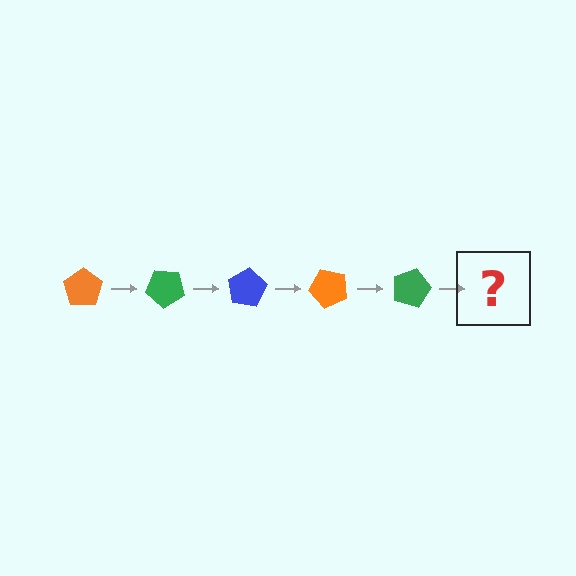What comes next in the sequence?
The next element should be a blue pentagon, rotated 200 degrees from the start.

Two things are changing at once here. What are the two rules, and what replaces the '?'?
The two rules are that it rotates 40 degrees each step and the color cycles through orange, green, and blue. The '?' should be a blue pentagon, rotated 200 degrees from the start.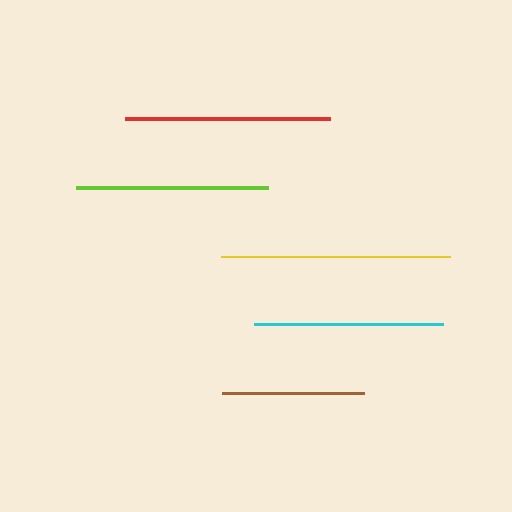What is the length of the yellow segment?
The yellow segment is approximately 229 pixels long.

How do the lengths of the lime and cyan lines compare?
The lime and cyan lines are approximately the same length.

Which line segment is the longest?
The yellow line is the longest at approximately 229 pixels.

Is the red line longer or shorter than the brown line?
The red line is longer than the brown line.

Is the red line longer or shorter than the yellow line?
The yellow line is longer than the red line.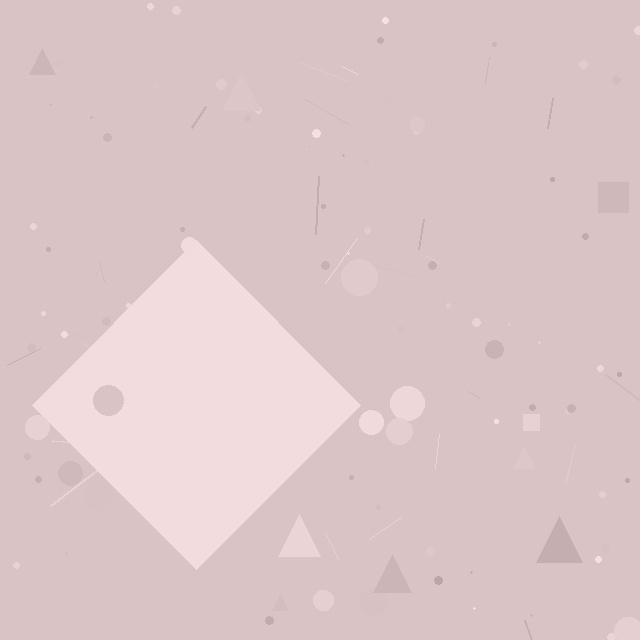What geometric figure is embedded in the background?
A diamond is embedded in the background.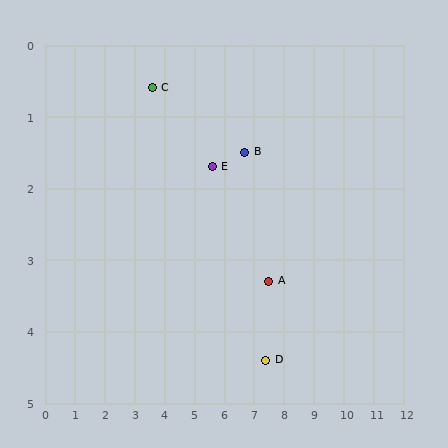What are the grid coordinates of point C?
Point C is at approximately (3.6, 0.6).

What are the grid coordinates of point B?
Point B is at approximately (6.7, 1.5).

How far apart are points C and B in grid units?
Points C and B are about 3.2 grid units apart.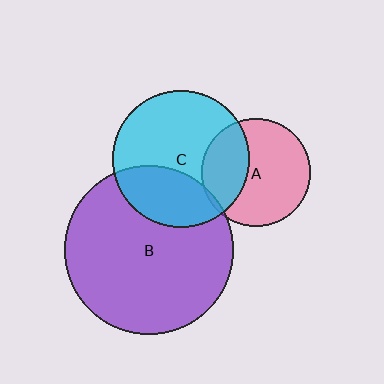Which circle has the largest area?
Circle B (purple).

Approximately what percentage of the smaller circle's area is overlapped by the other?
Approximately 30%.